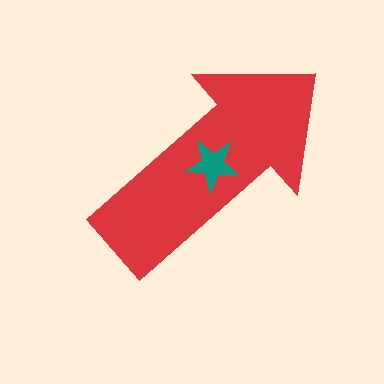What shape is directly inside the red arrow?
The teal star.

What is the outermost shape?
The red arrow.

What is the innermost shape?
The teal star.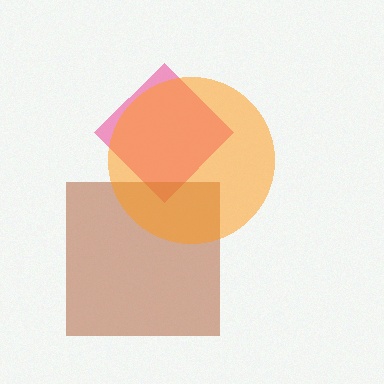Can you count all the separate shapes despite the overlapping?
Yes, there are 3 separate shapes.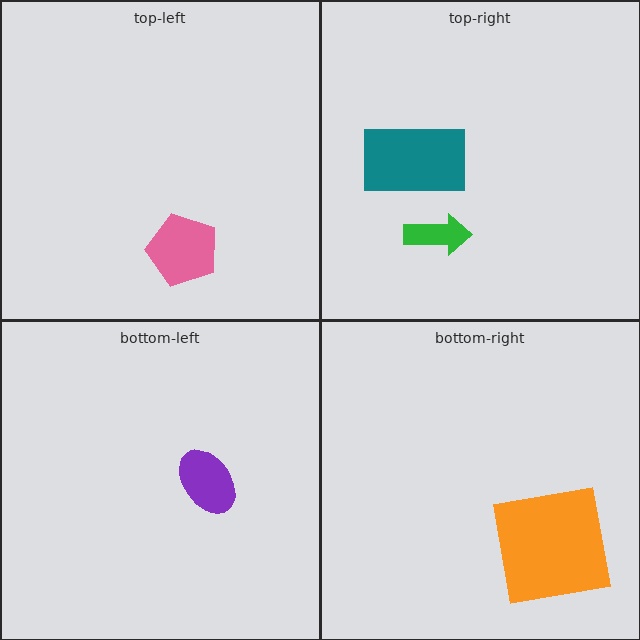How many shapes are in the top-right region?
2.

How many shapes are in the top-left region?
1.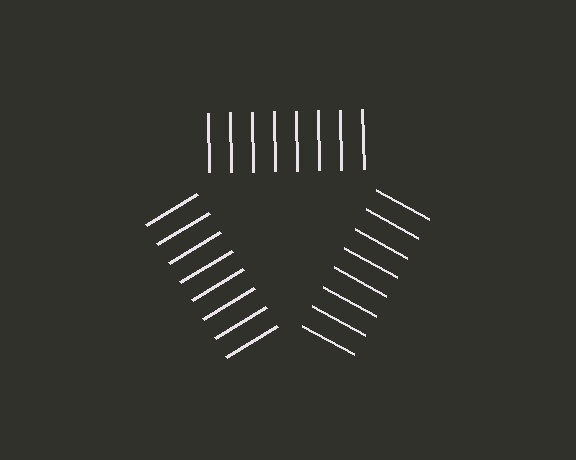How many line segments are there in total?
24 — 8 along each of the 3 edges.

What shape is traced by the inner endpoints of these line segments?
An illusory triangle — the line segments terminate on its edges but no continuous stroke is drawn.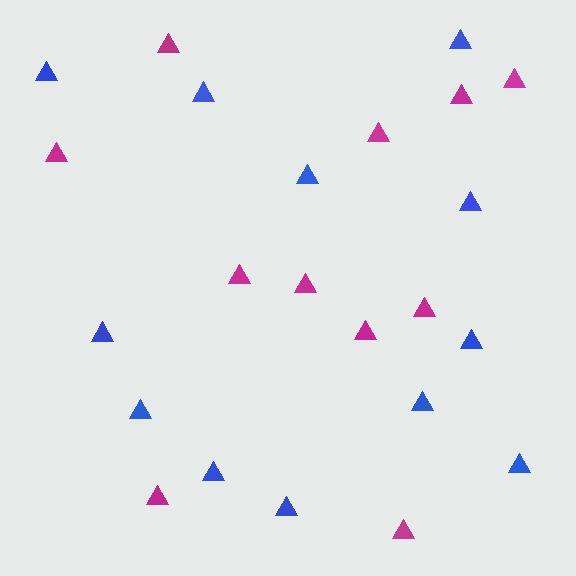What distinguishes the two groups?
There are 2 groups: one group of magenta triangles (11) and one group of blue triangles (12).